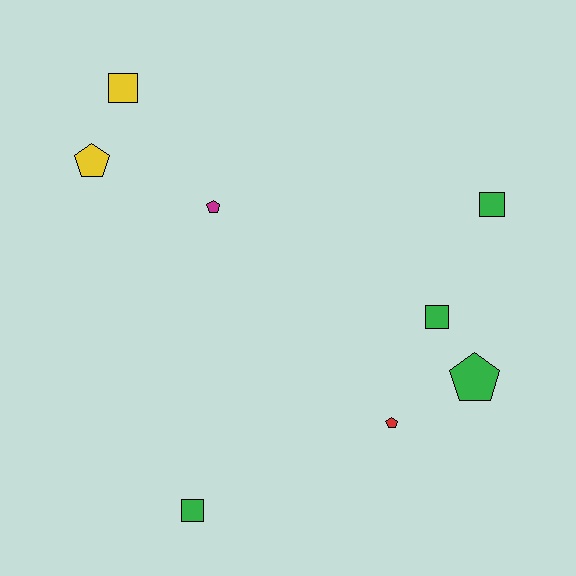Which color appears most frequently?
Green, with 4 objects.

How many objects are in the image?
There are 8 objects.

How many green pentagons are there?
There is 1 green pentagon.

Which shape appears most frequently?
Pentagon, with 4 objects.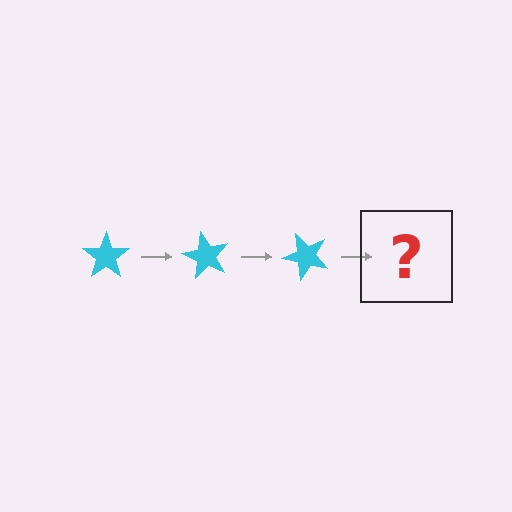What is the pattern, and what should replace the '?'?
The pattern is that the star rotates 60 degrees each step. The '?' should be a cyan star rotated 180 degrees.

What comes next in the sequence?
The next element should be a cyan star rotated 180 degrees.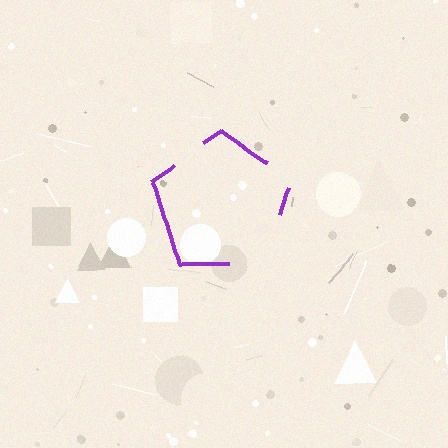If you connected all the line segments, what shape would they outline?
They would outline a pentagon.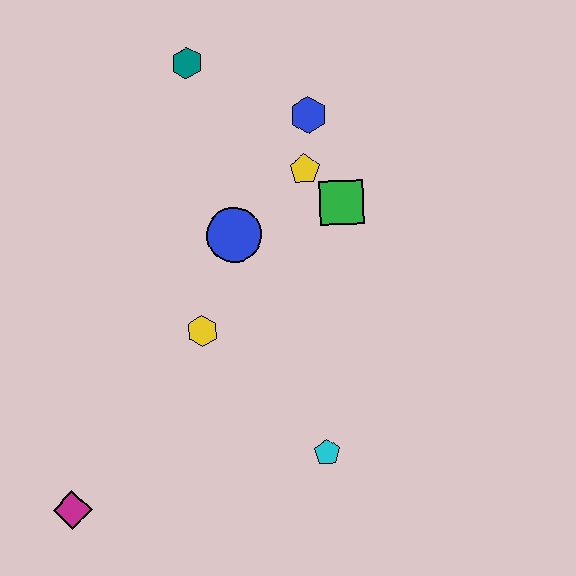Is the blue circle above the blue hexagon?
No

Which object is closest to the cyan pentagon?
The yellow hexagon is closest to the cyan pentagon.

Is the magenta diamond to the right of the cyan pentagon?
No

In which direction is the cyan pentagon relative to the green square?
The cyan pentagon is below the green square.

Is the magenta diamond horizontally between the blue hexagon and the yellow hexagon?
No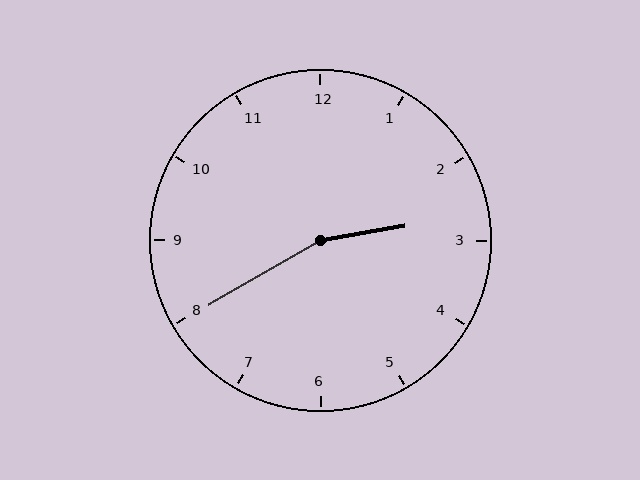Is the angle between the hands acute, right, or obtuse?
It is obtuse.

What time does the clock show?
2:40.